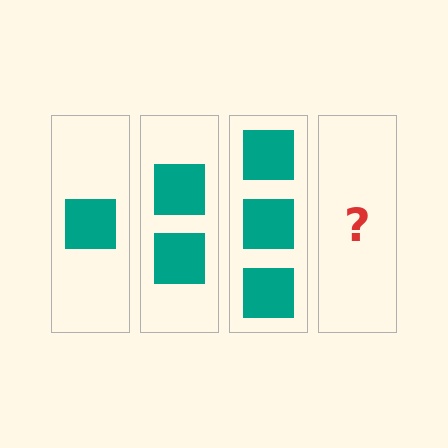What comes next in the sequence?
The next element should be 4 squares.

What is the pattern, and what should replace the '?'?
The pattern is that each step adds one more square. The '?' should be 4 squares.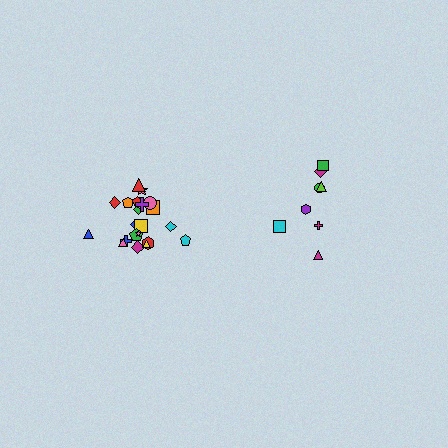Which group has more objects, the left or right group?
The left group.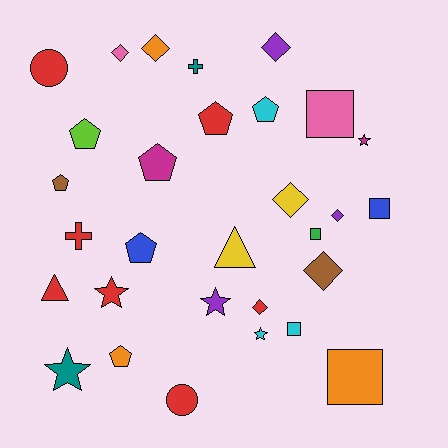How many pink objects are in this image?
There are 2 pink objects.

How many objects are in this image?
There are 30 objects.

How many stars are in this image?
There are 5 stars.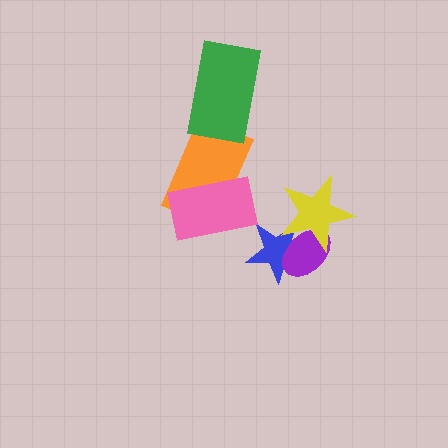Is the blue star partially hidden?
Yes, it is partially covered by another shape.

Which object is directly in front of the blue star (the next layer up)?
The purple ellipse is directly in front of the blue star.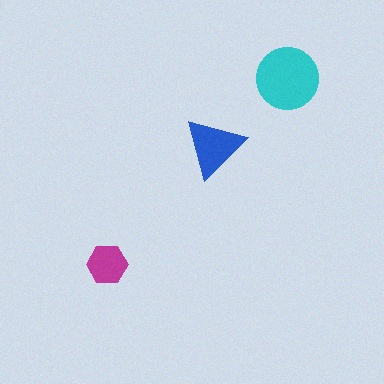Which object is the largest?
The cyan circle.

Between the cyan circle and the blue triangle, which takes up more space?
The cyan circle.